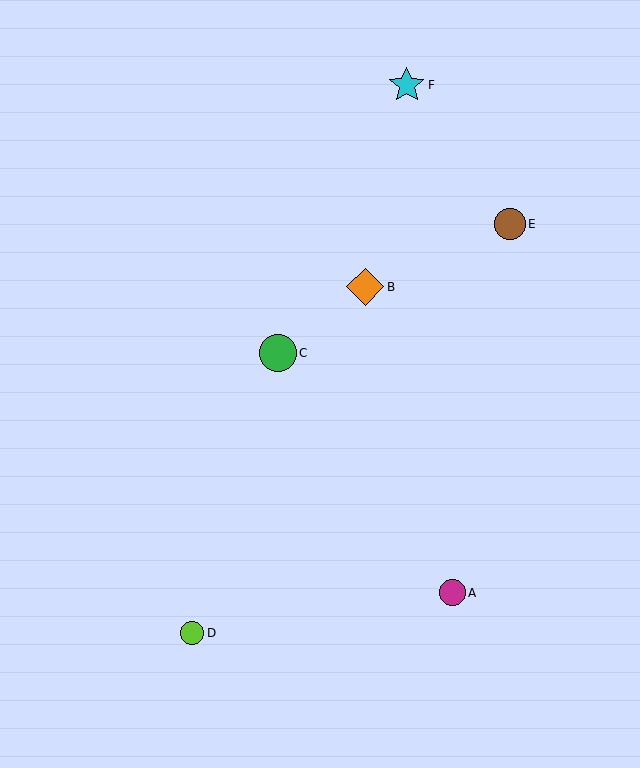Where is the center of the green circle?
The center of the green circle is at (278, 353).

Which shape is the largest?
The orange diamond (labeled B) is the largest.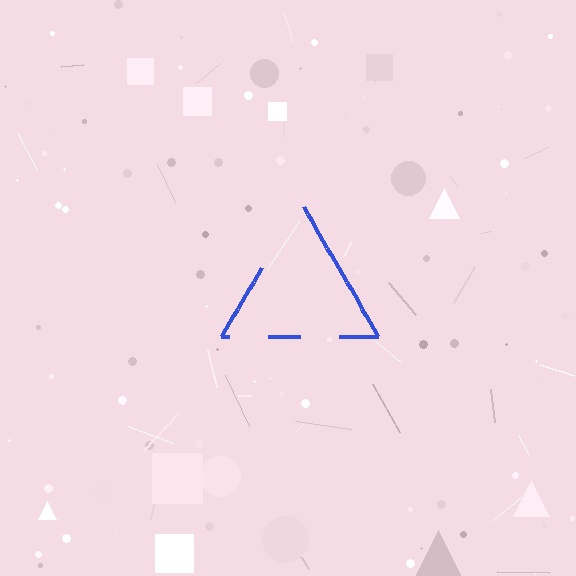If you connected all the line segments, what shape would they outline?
They would outline a triangle.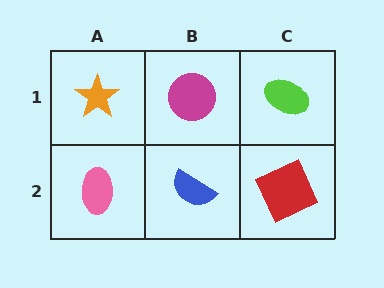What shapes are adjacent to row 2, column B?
A magenta circle (row 1, column B), a pink ellipse (row 2, column A), a red square (row 2, column C).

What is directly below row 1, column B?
A blue semicircle.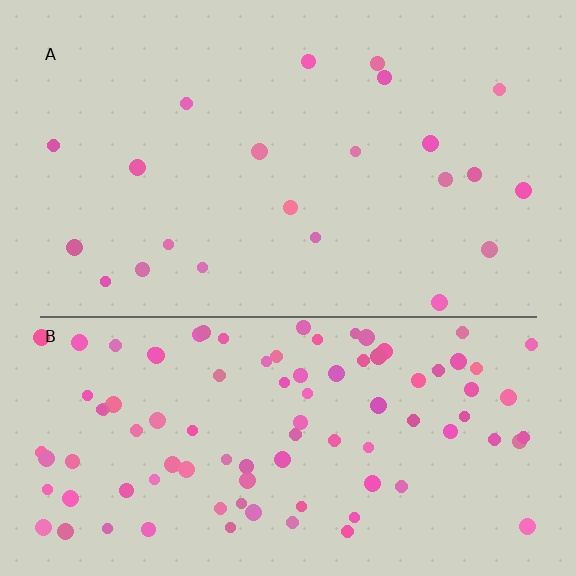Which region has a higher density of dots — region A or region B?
B (the bottom).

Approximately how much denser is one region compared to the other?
Approximately 4.4× — region B over region A.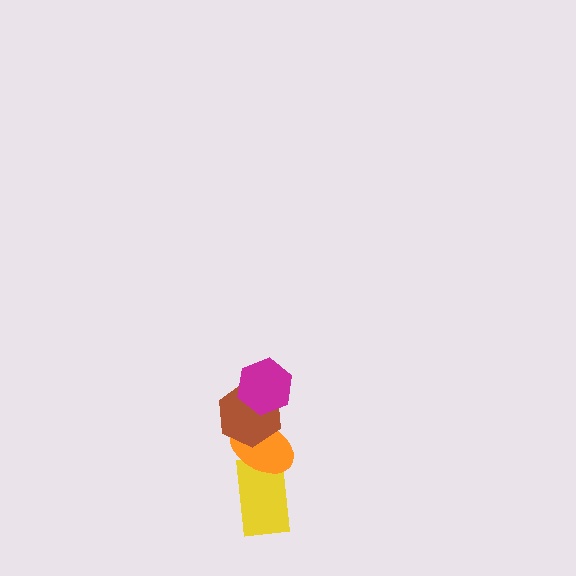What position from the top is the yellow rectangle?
The yellow rectangle is 4th from the top.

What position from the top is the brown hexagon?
The brown hexagon is 2nd from the top.